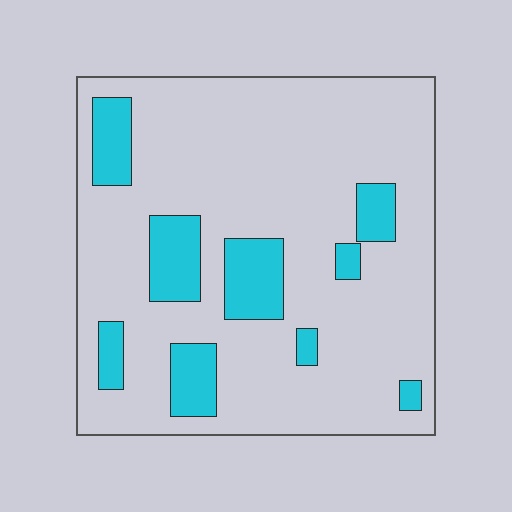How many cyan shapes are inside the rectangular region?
9.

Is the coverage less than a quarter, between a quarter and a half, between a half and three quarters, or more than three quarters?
Less than a quarter.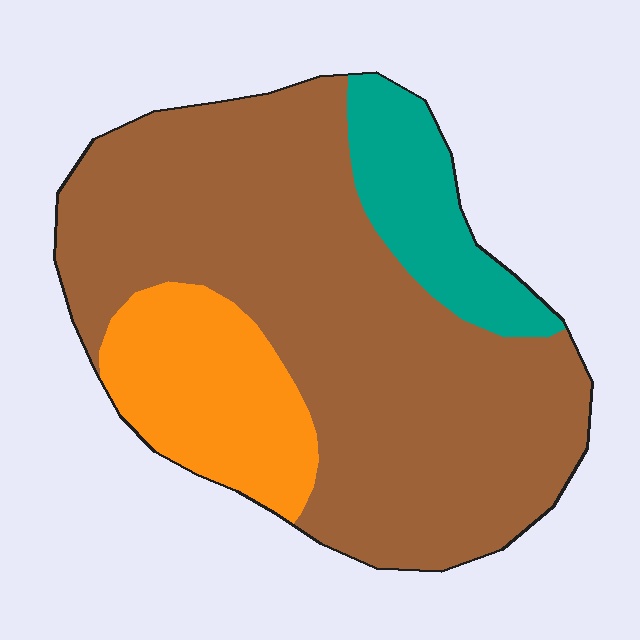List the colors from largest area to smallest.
From largest to smallest: brown, orange, teal.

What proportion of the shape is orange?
Orange covers roughly 20% of the shape.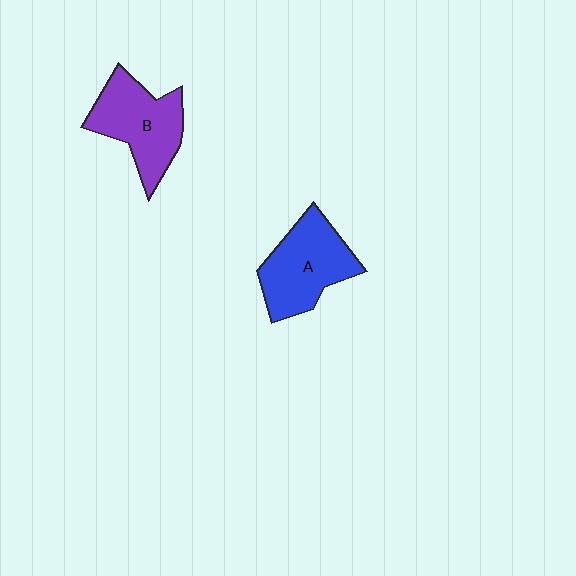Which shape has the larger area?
Shape A (blue).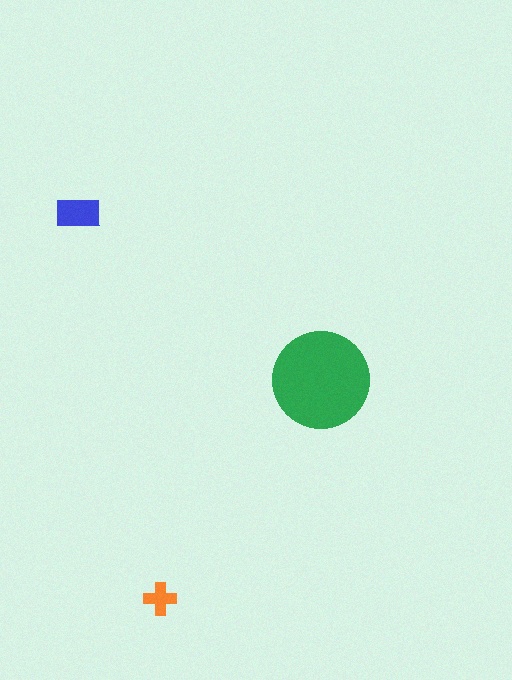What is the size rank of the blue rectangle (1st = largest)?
2nd.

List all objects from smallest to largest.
The orange cross, the blue rectangle, the green circle.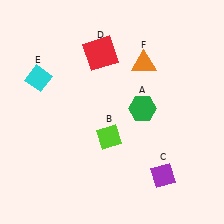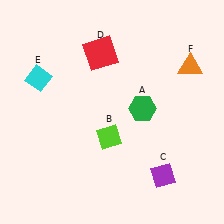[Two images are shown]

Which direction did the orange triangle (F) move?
The orange triangle (F) moved right.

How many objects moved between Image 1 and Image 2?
1 object moved between the two images.